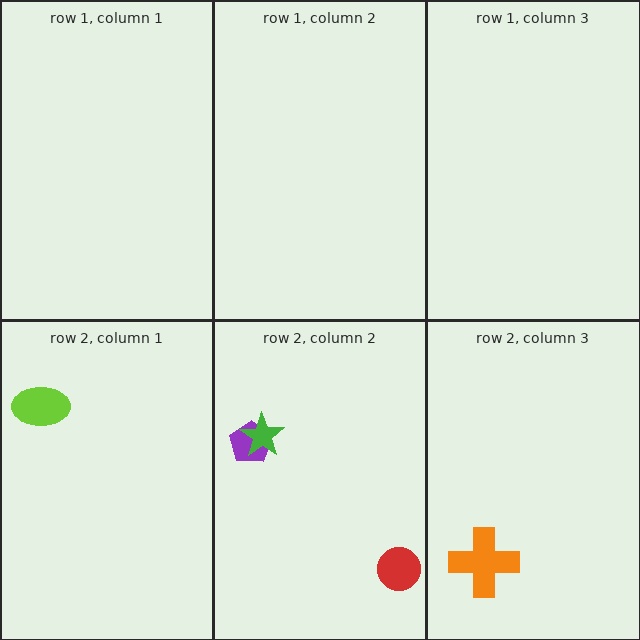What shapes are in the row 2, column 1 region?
The lime ellipse.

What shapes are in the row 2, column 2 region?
The purple pentagon, the red circle, the green star.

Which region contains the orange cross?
The row 2, column 3 region.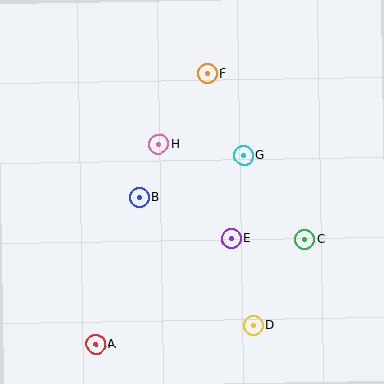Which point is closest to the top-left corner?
Point H is closest to the top-left corner.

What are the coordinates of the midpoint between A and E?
The midpoint between A and E is at (164, 291).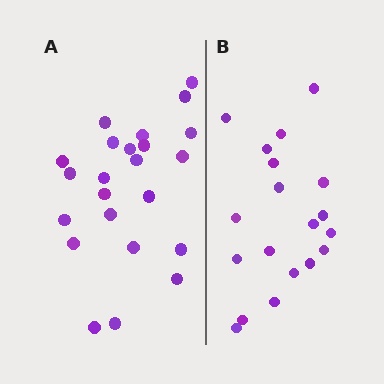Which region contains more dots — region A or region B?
Region A (the left region) has more dots.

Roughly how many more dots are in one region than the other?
Region A has about 4 more dots than region B.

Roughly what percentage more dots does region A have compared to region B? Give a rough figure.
About 20% more.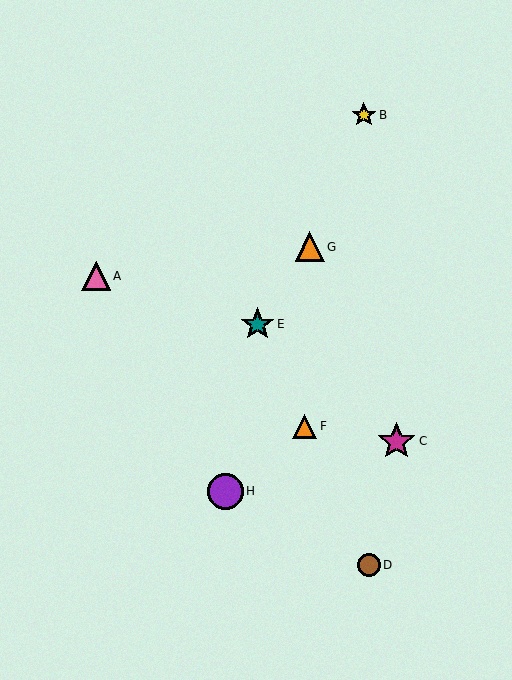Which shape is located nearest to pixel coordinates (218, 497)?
The purple circle (labeled H) at (225, 491) is nearest to that location.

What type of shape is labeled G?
Shape G is an orange triangle.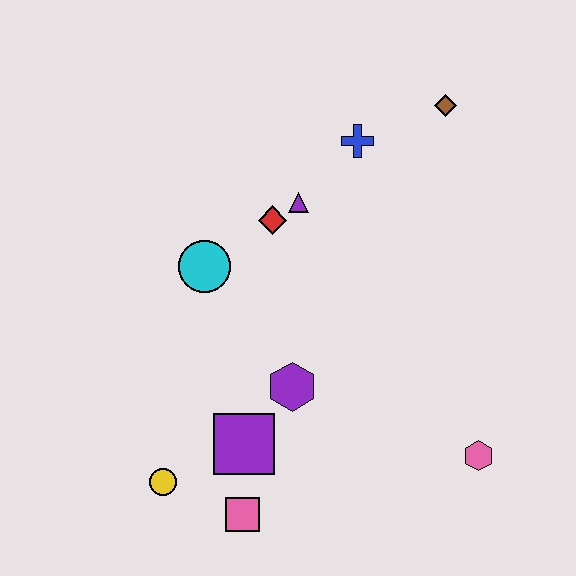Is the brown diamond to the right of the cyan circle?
Yes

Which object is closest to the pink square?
The purple square is closest to the pink square.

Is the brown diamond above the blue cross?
Yes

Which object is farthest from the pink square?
The brown diamond is farthest from the pink square.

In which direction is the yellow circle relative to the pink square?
The yellow circle is to the left of the pink square.